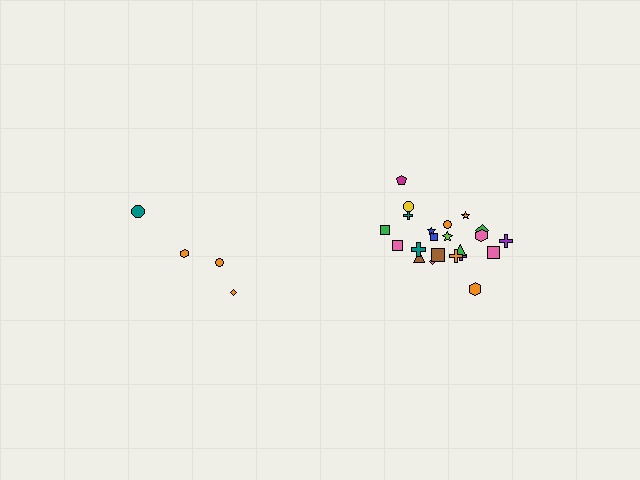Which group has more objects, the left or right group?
The right group.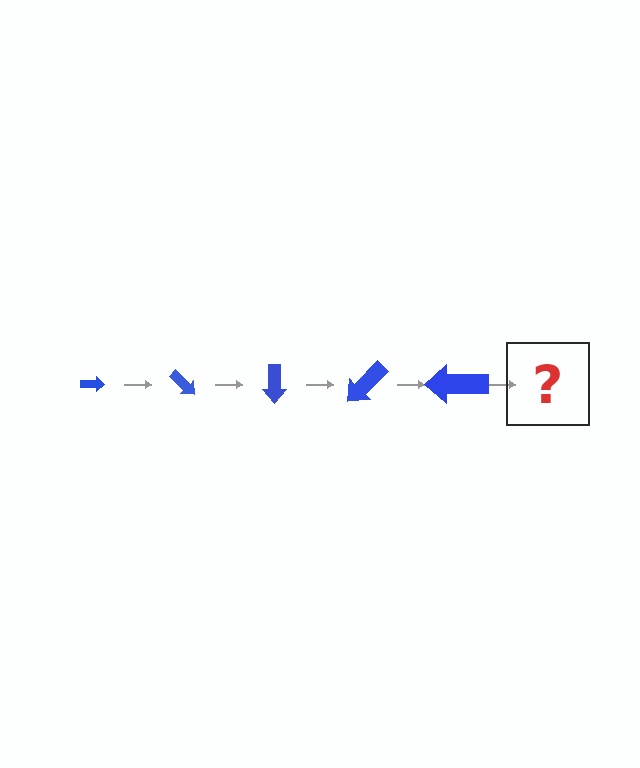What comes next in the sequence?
The next element should be an arrow, larger than the previous one and rotated 225 degrees from the start.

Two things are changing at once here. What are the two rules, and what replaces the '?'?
The two rules are that the arrow grows larger each step and it rotates 45 degrees each step. The '?' should be an arrow, larger than the previous one and rotated 225 degrees from the start.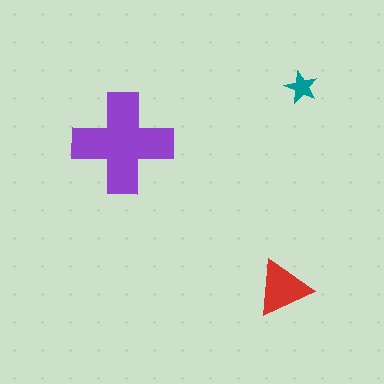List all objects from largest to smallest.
The purple cross, the red triangle, the teal star.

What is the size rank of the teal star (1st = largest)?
3rd.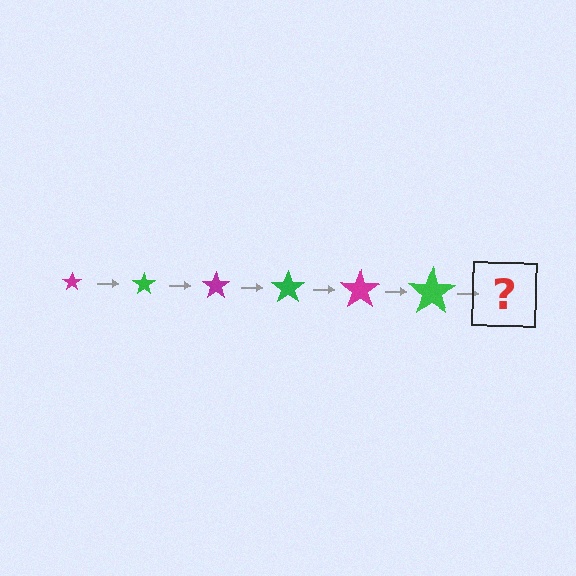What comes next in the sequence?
The next element should be a magenta star, larger than the previous one.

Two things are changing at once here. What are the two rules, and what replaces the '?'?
The two rules are that the star grows larger each step and the color cycles through magenta and green. The '?' should be a magenta star, larger than the previous one.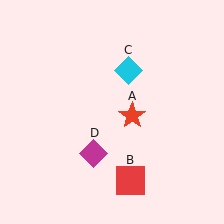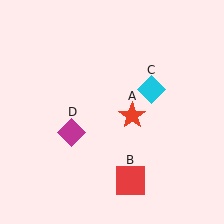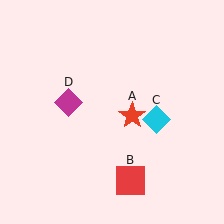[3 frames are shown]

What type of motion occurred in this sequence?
The cyan diamond (object C), magenta diamond (object D) rotated clockwise around the center of the scene.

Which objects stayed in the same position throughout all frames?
Red star (object A) and red square (object B) remained stationary.